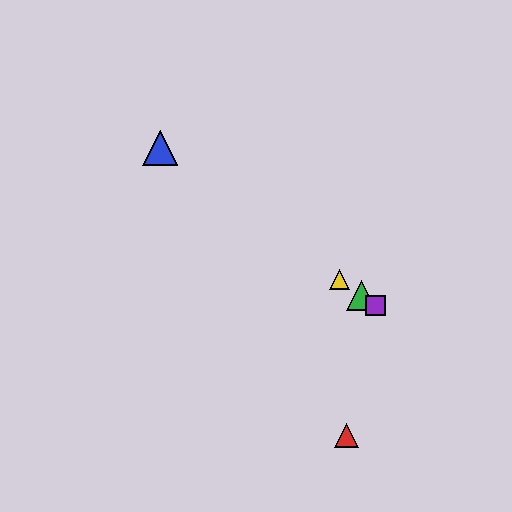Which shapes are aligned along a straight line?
The blue triangle, the green triangle, the yellow triangle, the purple square are aligned along a straight line.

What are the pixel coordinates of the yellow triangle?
The yellow triangle is at (340, 280).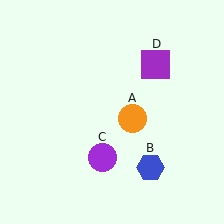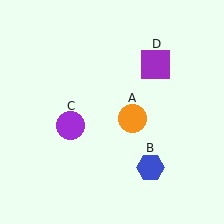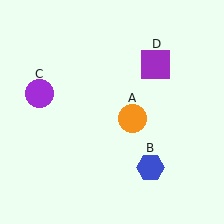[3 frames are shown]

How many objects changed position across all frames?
1 object changed position: purple circle (object C).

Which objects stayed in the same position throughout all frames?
Orange circle (object A) and blue hexagon (object B) and purple square (object D) remained stationary.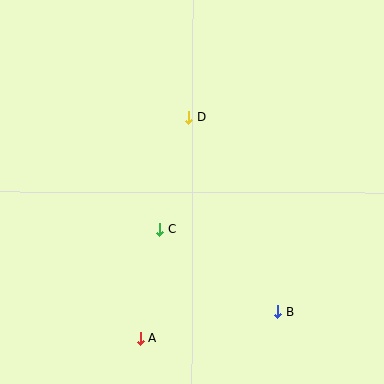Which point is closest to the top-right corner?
Point D is closest to the top-right corner.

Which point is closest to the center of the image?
Point C at (159, 229) is closest to the center.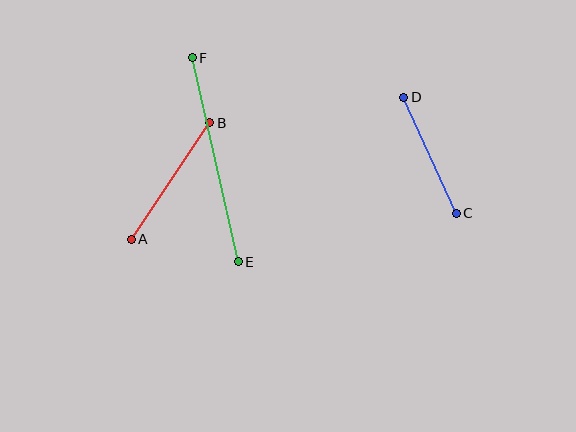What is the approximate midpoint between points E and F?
The midpoint is at approximately (215, 160) pixels.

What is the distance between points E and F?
The distance is approximately 209 pixels.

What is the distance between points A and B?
The distance is approximately 140 pixels.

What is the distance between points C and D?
The distance is approximately 127 pixels.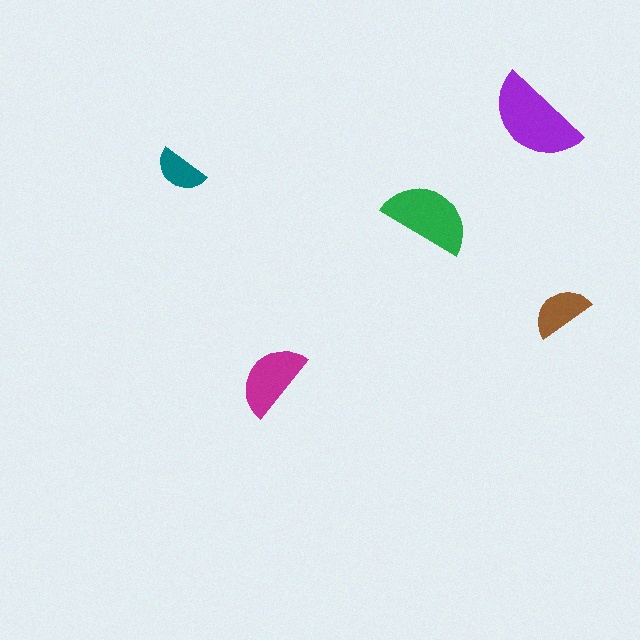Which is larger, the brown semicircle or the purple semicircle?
The purple one.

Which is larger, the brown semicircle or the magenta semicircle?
The magenta one.